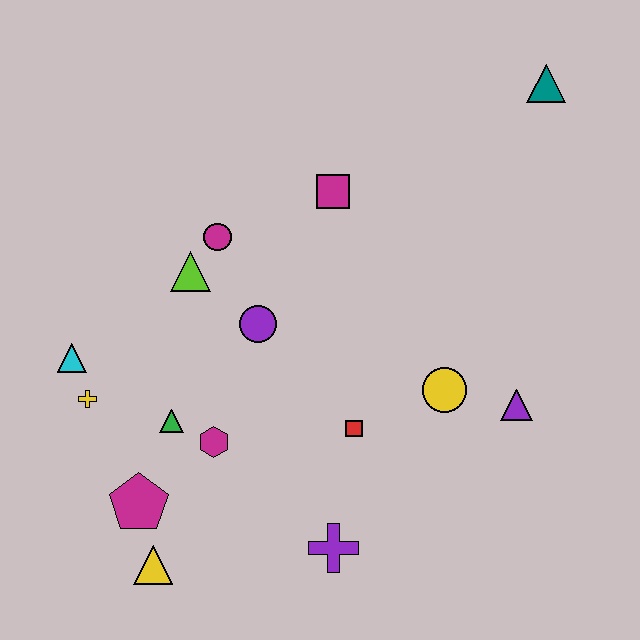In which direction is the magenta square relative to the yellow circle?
The magenta square is above the yellow circle.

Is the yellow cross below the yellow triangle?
No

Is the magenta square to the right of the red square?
No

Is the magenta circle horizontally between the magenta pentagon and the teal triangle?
Yes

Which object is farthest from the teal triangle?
The yellow triangle is farthest from the teal triangle.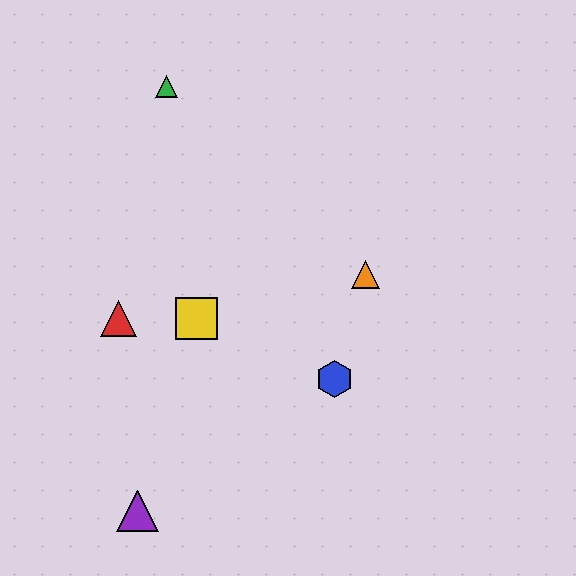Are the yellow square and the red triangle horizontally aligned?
Yes, both are at y≈319.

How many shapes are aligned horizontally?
2 shapes (the red triangle, the yellow square) are aligned horizontally.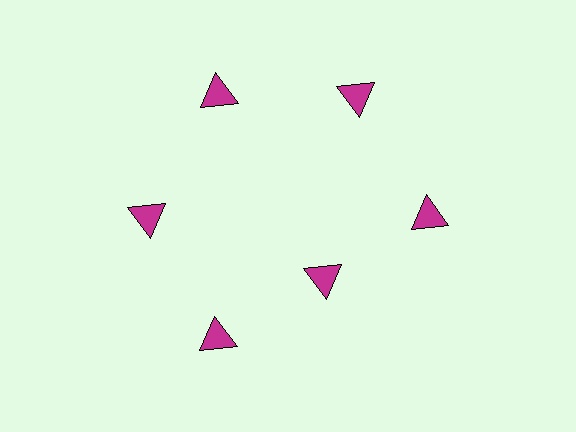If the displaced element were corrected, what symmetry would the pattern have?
It would have 6-fold rotational symmetry — the pattern would map onto itself every 60 degrees.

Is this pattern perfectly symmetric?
No. The 6 magenta triangles are arranged in a ring, but one element near the 5 o'clock position is pulled inward toward the center, breaking the 6-fold rotational symmetry.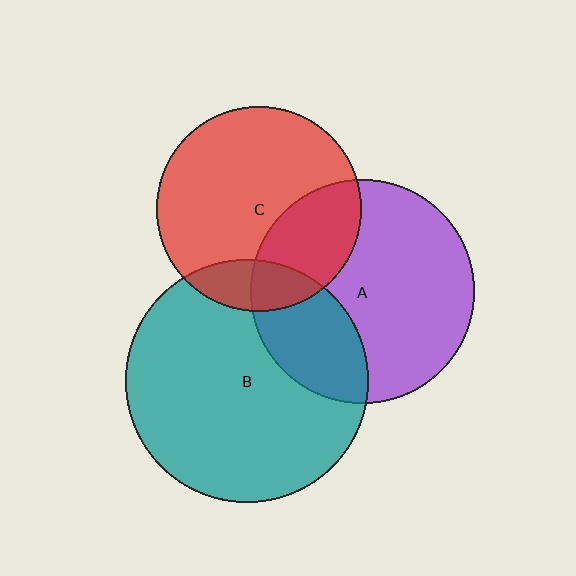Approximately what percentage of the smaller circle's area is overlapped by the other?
Approximately 30%.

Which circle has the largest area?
Circle B (teal).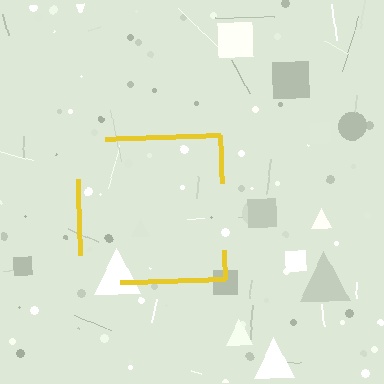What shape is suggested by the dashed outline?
The dashed outline suggests a square.